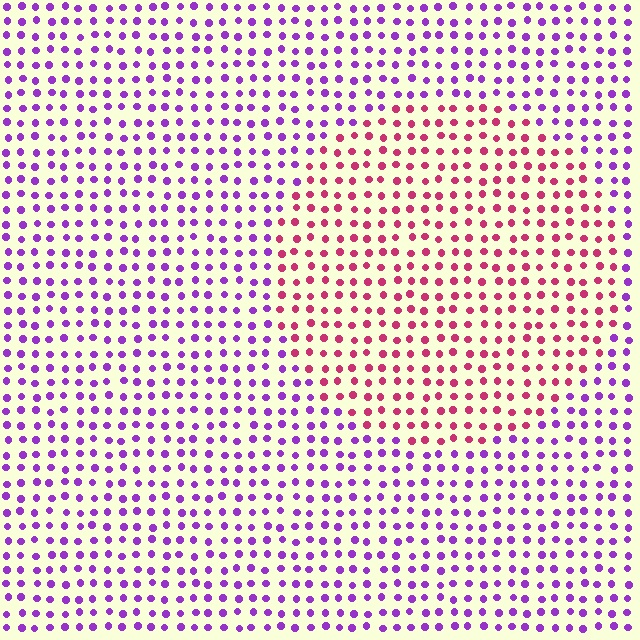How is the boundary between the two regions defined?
The boundary is defined purely by a slight shift in hue (about 54 degrees). Spacing, size, and orientation are identical on both sides.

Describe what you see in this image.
The image is filled with small purple elements in a uniform arrangement. A circle-shaped region is visible where the elements are tinted to a slightly different hue, forming a subtle color boundary.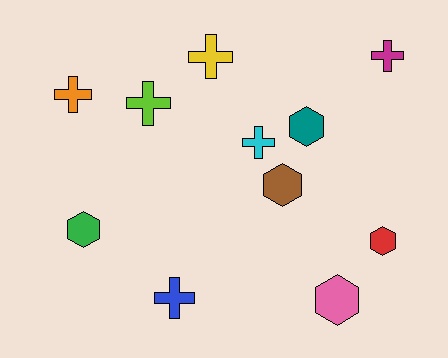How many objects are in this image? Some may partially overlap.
There are 11 objects.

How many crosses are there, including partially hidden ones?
There are 6 crosses.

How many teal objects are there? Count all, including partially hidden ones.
There is 1 teal object.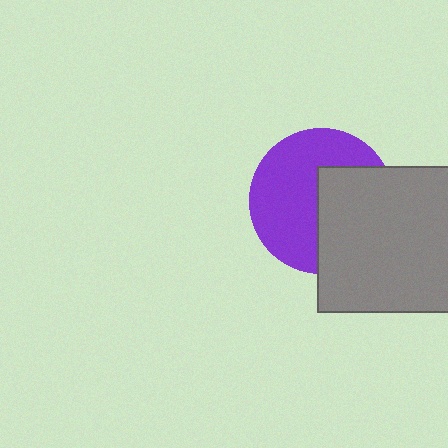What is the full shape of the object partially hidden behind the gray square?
The partially hidden object is a purple circle.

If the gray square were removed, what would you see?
You would see the complete purple circle.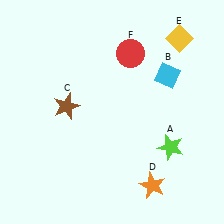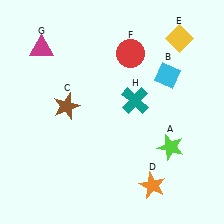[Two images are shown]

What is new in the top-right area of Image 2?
A teal cross (H) was added in the top-right area of Image 2.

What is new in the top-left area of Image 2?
A magenta triangle (G) was added in the top-left area of Image 2.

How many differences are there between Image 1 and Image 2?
There are 2 differences between the two images.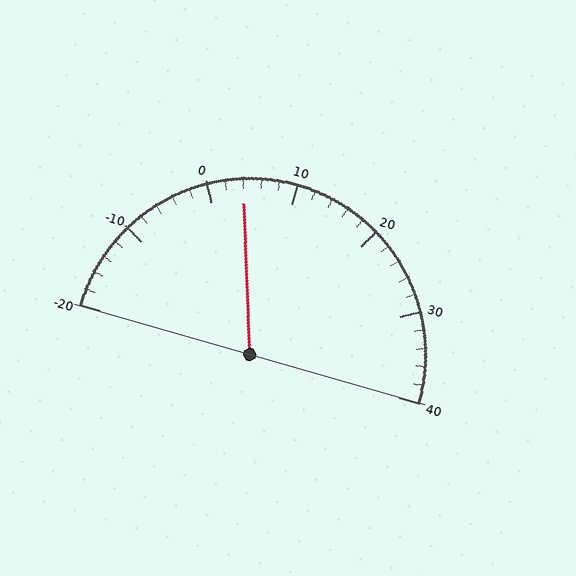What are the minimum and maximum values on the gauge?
The gauge ranges from -20 to 40.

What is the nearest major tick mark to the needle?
The nearest major tick mark is 0.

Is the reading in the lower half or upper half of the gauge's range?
The reading is in the lower half of the range (-20 to 40).